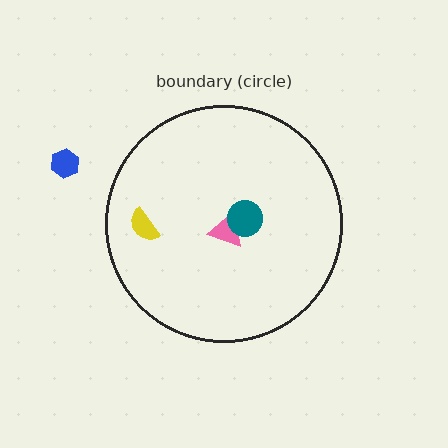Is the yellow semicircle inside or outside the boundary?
Inside.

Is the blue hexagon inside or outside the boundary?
Outside.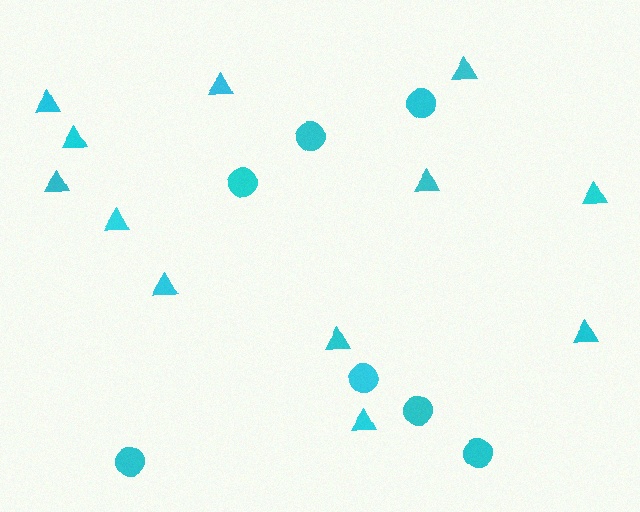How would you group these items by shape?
There are 2 groups: one group of triangles (12) and one group of circles (7).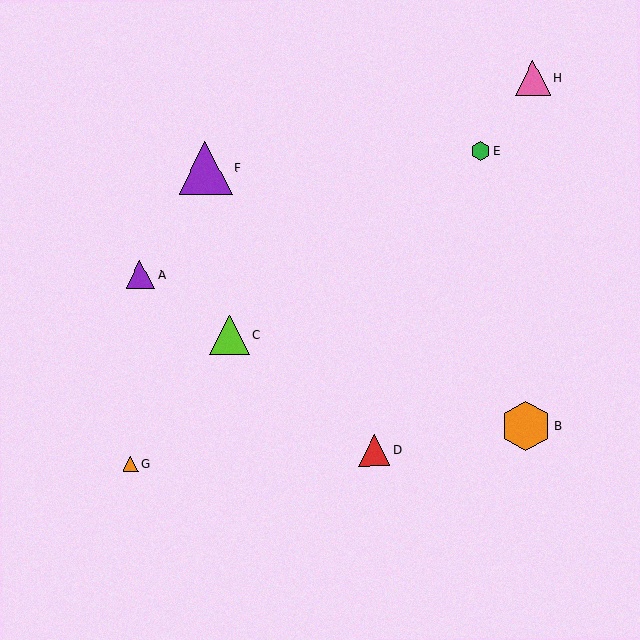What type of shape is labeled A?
Shape A is a purple triangle.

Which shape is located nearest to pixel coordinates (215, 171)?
The purple triangle (labeled F) at (205, 169) is nearest to that location.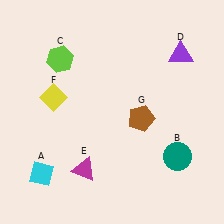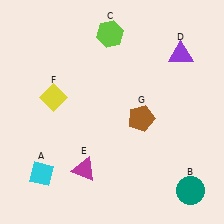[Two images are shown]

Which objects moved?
The objects that moved are: the teal circle (B), the lime hexagon (C).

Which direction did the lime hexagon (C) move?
The lime hexagon (C) moved right.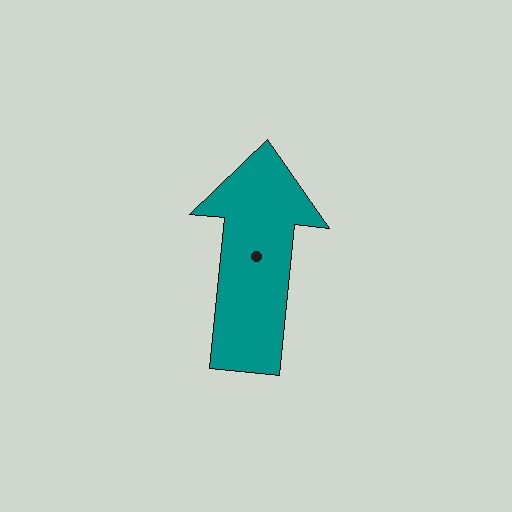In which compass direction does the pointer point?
North.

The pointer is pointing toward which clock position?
Roughly 12 o'clock.